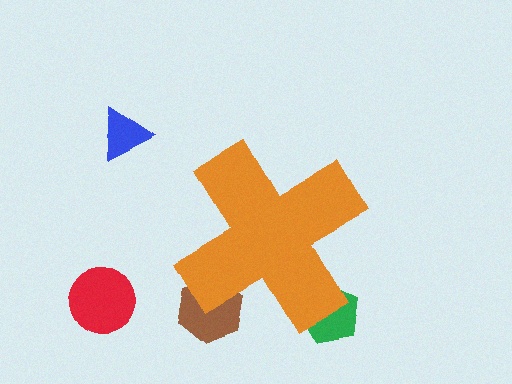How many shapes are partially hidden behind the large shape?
2 shapes are partially hidden.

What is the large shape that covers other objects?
An orange cross.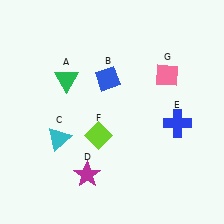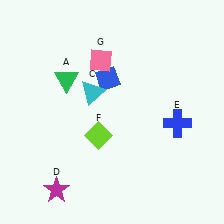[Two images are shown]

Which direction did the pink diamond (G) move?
The pink diamond (G) moved left.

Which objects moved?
The objects that moved are: the cyan triangle (C), the magenta star (D), the pink diamond (G).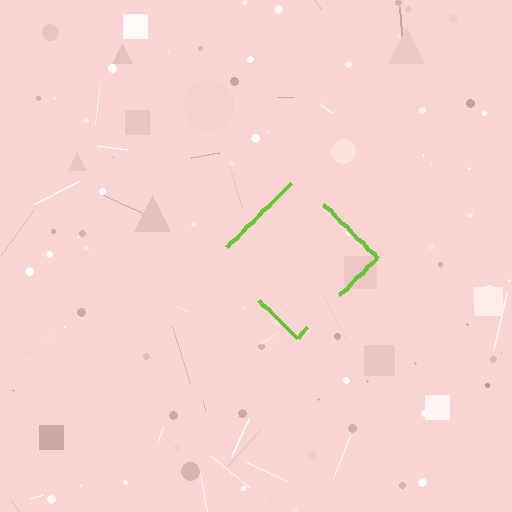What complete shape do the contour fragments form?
The contour fragments form a diamond.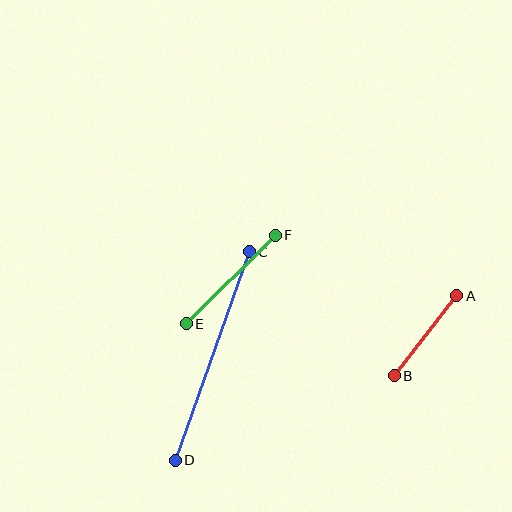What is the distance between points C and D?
The distance is approximately 221 pixels.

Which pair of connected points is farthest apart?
Points C and D are farthest apart.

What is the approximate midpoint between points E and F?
The midpoint is at approximately (231, 279) pixels.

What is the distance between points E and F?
The distance is approximately 126 pixels.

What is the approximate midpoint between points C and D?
The midpoint is at approximately (212, 356) pixels.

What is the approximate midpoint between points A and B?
The midpoint is at approximately (426, 336) pixels.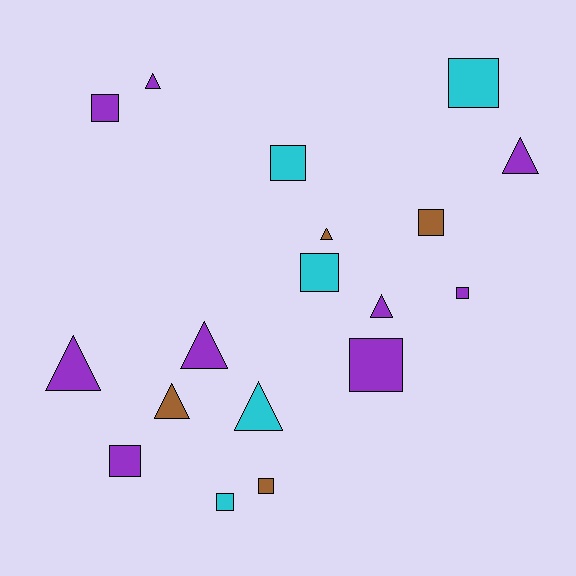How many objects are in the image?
There are 18 objects.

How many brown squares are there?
There are 2 brown squares.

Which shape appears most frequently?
Square, with 10 objects.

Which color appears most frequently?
Purple, with 9 objects.